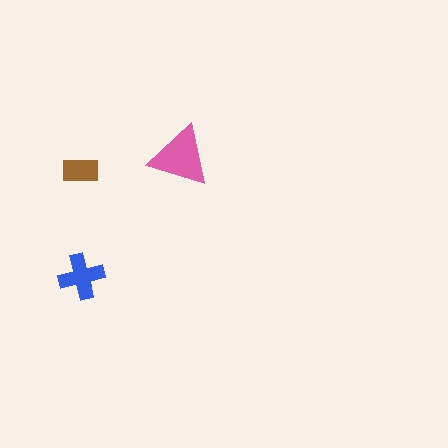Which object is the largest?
The pink triangle.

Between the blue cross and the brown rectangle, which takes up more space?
The blue cross.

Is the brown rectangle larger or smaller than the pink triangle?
Smaller.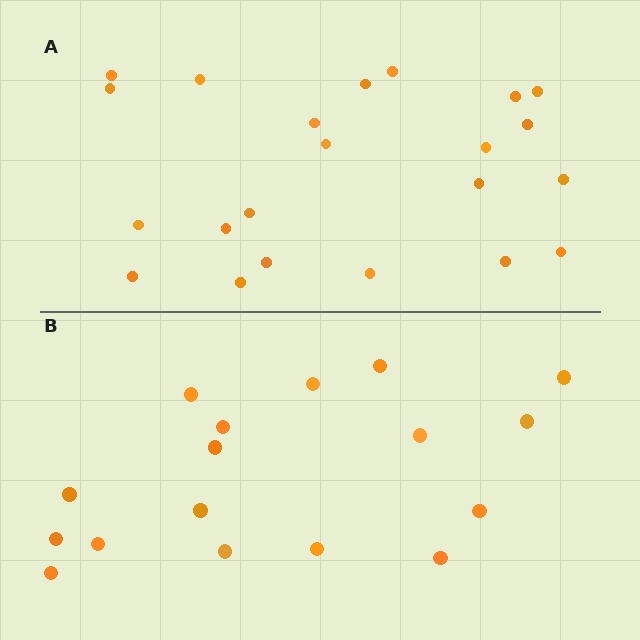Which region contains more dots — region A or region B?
Region A (the top region) has more dots.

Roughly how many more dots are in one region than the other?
Region A has about 5 more dots than region B.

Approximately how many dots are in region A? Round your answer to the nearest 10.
About 20 dots. (The exact count is 22, which rounds to 20.)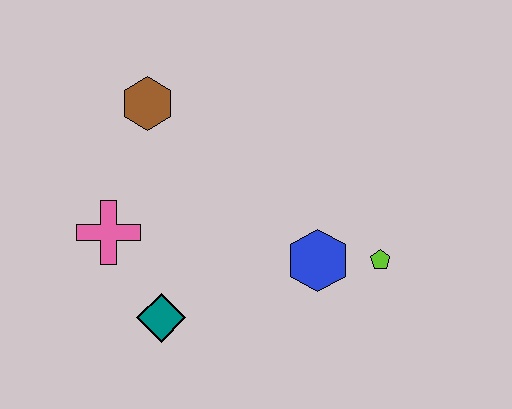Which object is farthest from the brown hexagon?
The lime pentagon is farthest from the brown hexagon.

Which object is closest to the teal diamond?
The pink cross is closest to the teal diamond.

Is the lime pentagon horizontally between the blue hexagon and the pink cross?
No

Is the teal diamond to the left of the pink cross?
No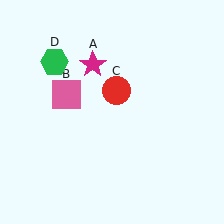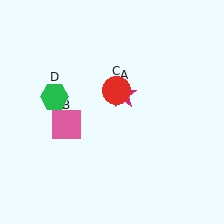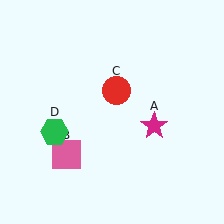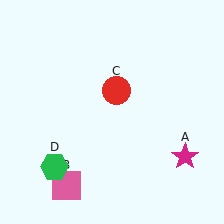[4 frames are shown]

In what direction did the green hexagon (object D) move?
The green hexagon (object D) moved down.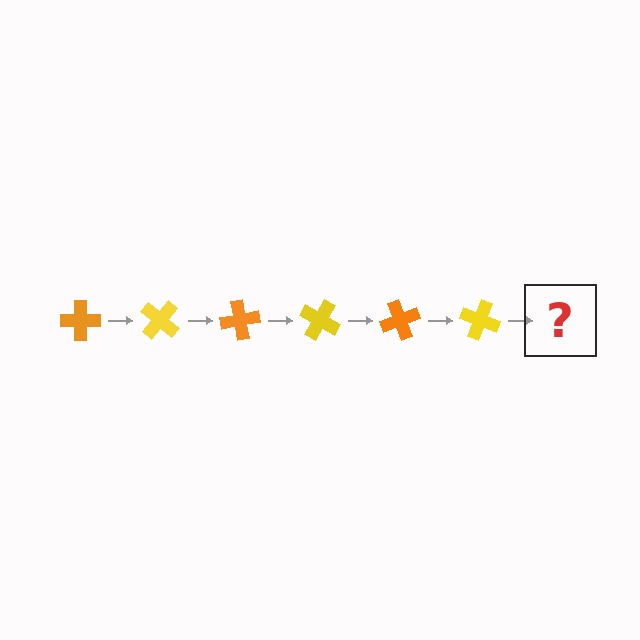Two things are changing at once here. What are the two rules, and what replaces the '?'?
The two rules are that it rotates 40 degrees each step and the color cycles through orange and yellow. The '?' should be an orange cross, rotated 240 degrees from the start.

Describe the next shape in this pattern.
It should be an orange cross, rotated 240 degrees from the start.